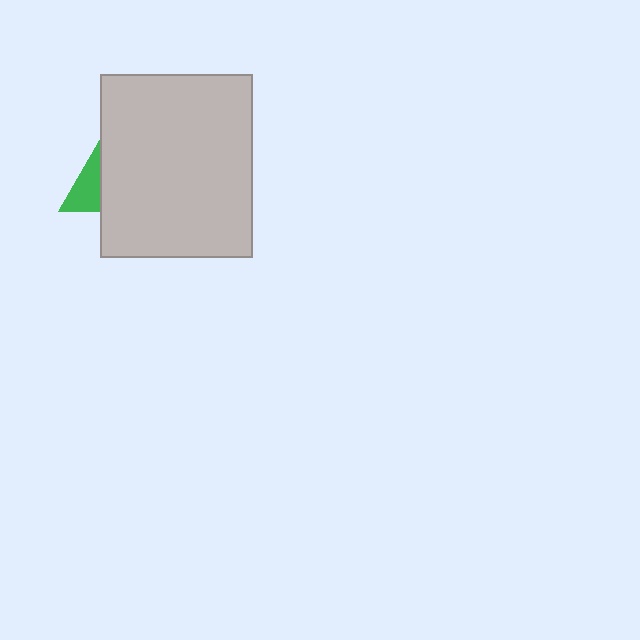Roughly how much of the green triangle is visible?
A small part of it is visible (roughly 31%).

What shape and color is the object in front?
The object in front is a light gray rectangle.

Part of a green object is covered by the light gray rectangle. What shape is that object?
It is a triangle.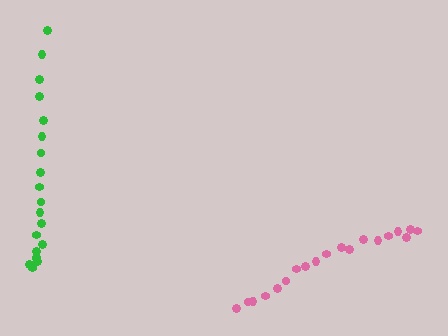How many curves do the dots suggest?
There are 2 distinct paths.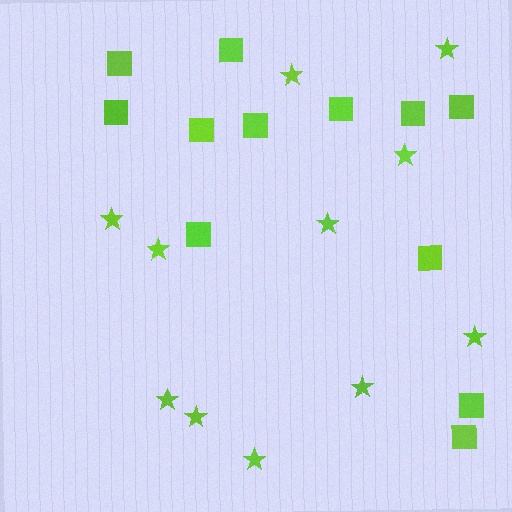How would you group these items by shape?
There are 2 groups: one group of squares (12) and one group of stars (11).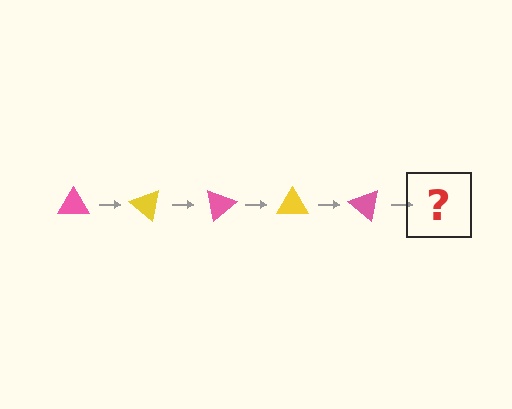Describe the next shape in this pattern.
It should be a yellow triangle, rotated 200 degrees from the start.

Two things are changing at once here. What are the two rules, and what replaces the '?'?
The two rules are that it rotates 40 degrees each step and the color cycles through pink and yellow. The '?' should be a yellow triangle, rotated 200 degrees from the start.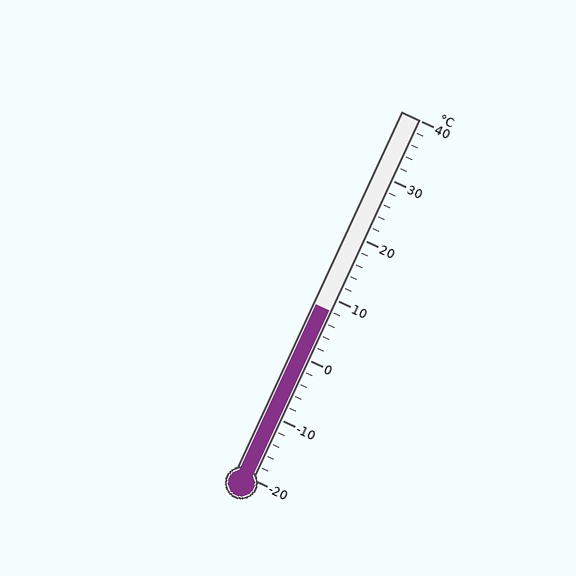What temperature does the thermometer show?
The thermometer shows approximately 8°C.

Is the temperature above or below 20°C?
The temperature is below 20°C.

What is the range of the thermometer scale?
The thermometer scale ranges from -20°C to 40°C.